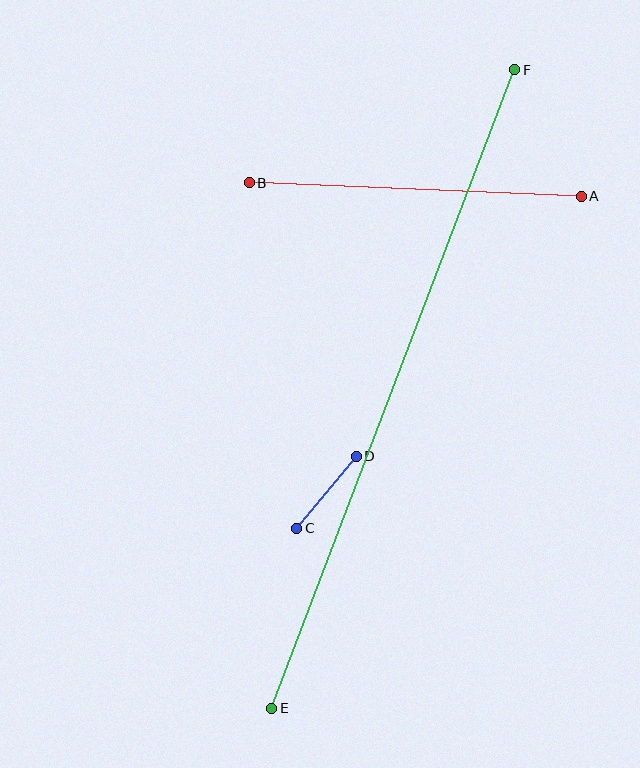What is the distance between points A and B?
The distance is approximately 332 pixels.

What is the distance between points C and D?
The distance is approximately 94 pixels.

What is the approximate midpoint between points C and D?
The midpoint is at approximately (326, 492) pixels.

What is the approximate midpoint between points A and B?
The midpoint is at approximately (415, 189) pixels.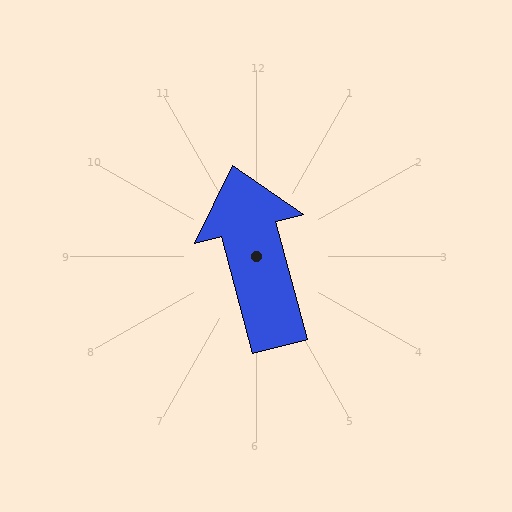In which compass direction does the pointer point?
North.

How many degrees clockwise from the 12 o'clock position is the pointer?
Approximately 345 degrees.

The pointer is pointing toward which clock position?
Roughly 12 o'clock.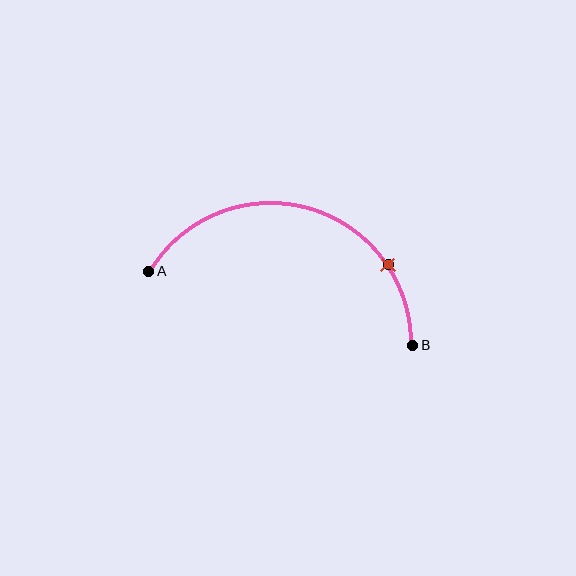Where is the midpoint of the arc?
The arc midpoint is the point on the curve farthest from the straight line joining A and B. It sits above that line.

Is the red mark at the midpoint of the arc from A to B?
No. The red mark lies on the arc but is closer to endpoint B. The arc midpoint would be at the point on the curve equidistant along the arc from both A and B.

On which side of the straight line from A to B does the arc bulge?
The arc bulges above the straight line connecting A and B.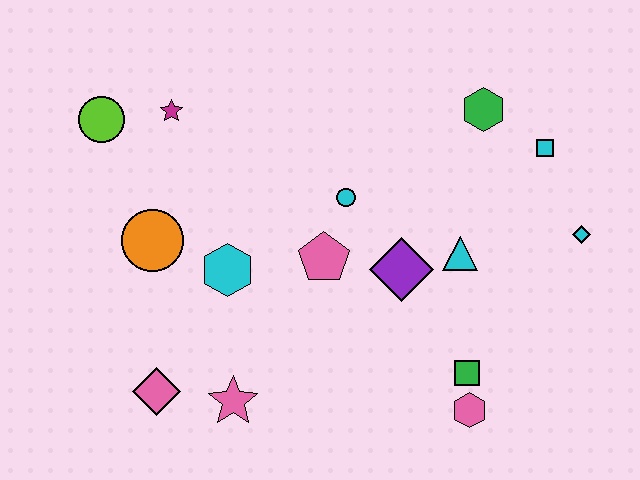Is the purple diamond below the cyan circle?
Yes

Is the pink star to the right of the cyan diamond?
No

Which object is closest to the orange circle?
The cyan hexagon is closest to the orange circle.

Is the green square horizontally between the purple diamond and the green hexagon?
Yes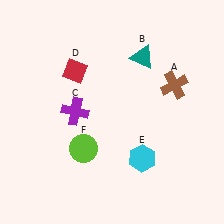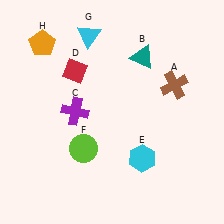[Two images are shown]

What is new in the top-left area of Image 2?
A cyan triangle (G) was added in the top-left area of Image 2.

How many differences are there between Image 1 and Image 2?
There are 2 differences between the two images.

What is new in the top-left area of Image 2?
An orange pentagon (H) was added in the top-left area of Image 2.